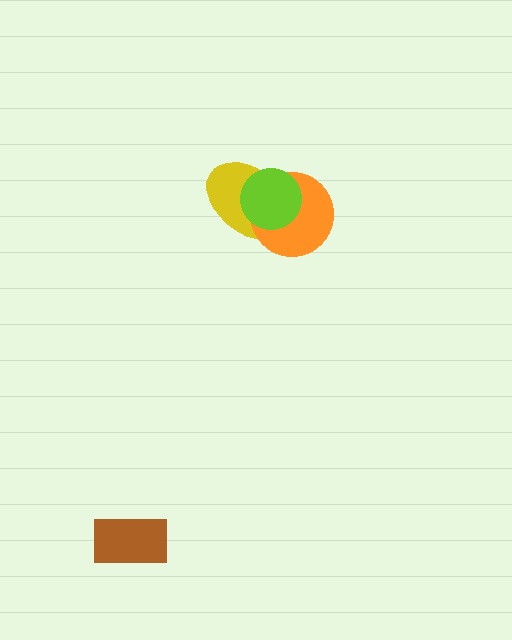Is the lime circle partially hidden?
No, no other shape covers it.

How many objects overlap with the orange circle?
2 objects overlap with the orange circle.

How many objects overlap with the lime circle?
2 objects overlap with the lime circle.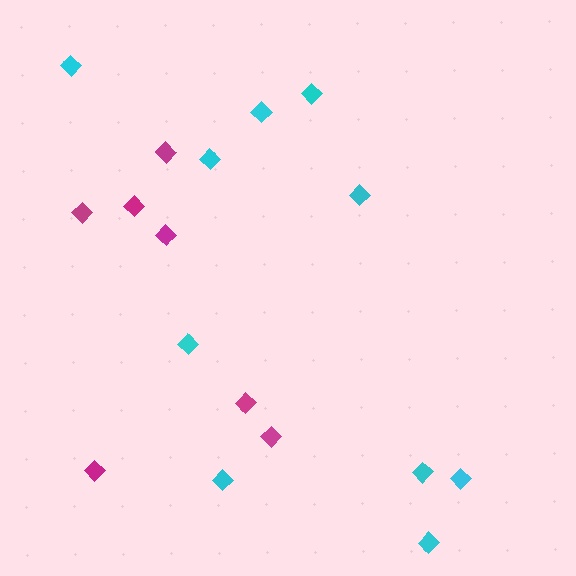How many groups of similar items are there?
There are 2 groups: one group of magenta diamonds (7) and one group of cyan diamonds (10).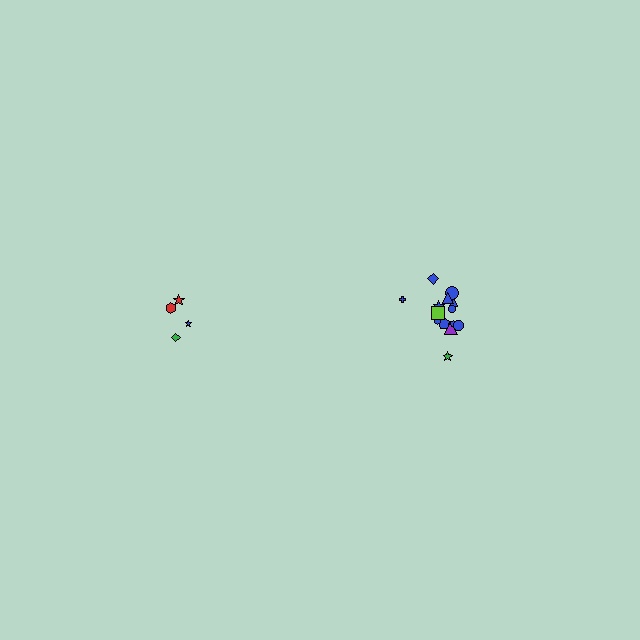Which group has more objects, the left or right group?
The right group.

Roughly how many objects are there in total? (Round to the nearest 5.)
Roughly 20 objects in total.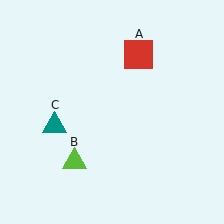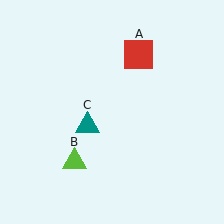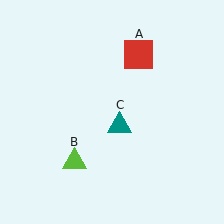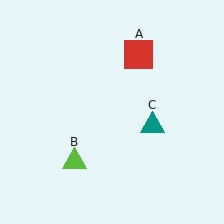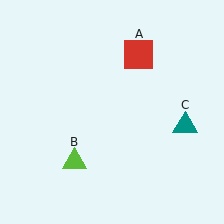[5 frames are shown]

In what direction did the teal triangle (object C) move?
The teal triangle (object C) moved right.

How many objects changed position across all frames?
1 object changed position: teal triangle (object C).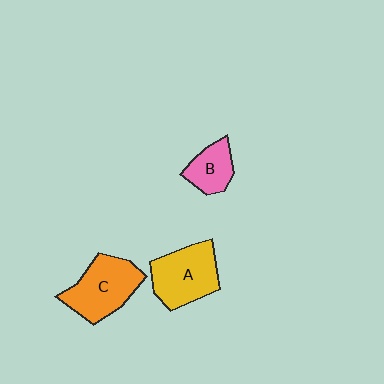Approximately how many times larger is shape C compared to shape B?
Approximately 1.8 times.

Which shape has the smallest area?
Shape B (pink).